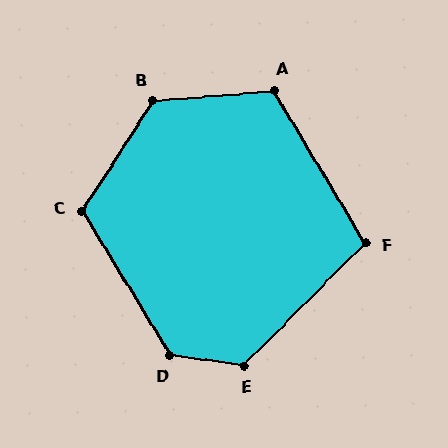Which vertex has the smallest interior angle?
F, at approximately 104 degrees.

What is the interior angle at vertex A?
Approximately 116 degrees (obtuse).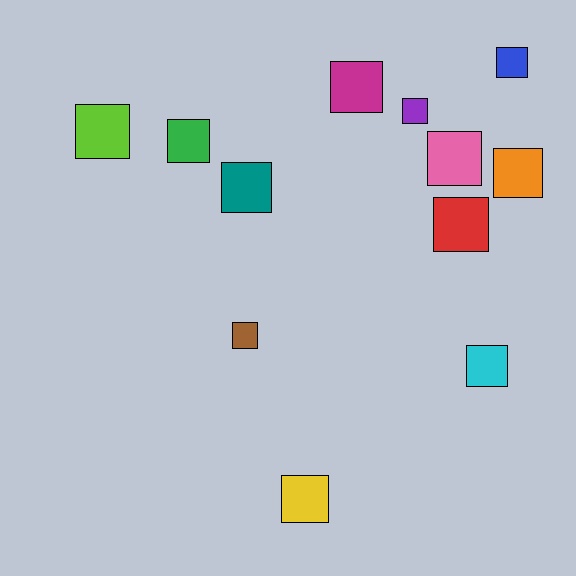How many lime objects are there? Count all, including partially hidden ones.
There is 1 lime object.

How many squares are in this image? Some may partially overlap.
There are 12 squares.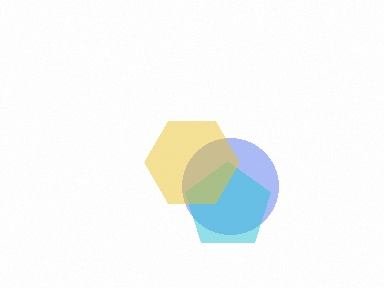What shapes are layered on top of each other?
The layered shapes are: a blue circle, a cyan pentagon, a yellow hexagon.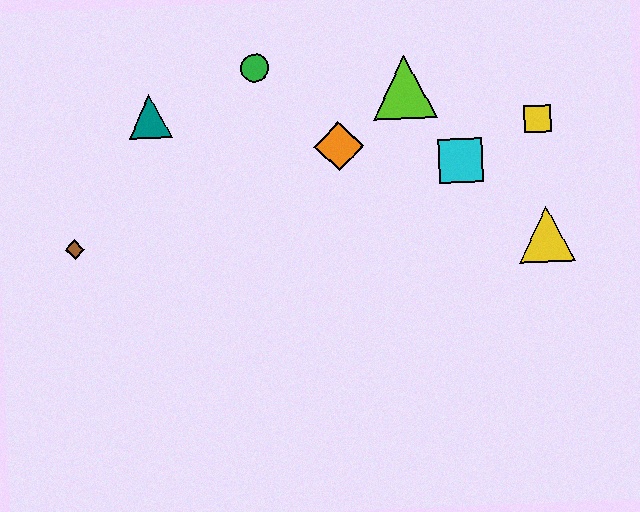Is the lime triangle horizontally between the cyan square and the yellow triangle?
No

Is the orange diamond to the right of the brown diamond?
Yes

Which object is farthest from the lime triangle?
The brown diamond is farthest from the lime triangle.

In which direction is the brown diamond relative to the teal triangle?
The brown diamond is below the teal triangle.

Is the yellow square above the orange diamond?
Yes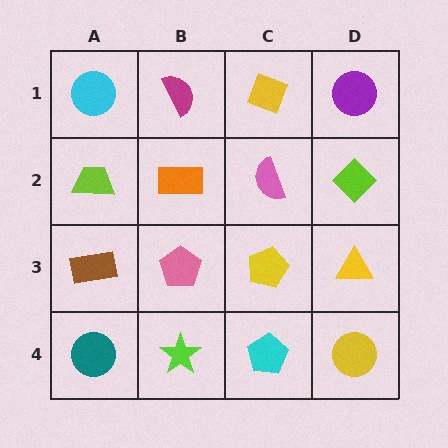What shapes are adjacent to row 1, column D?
A lime diamond (row 2, column D), a yellow diamond (row 1, column C).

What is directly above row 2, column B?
A magenta semicircle.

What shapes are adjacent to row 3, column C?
A pink semicircle (row 2, column C), a cyan pentagon (row 4, column C), a pink pentagon (row 3, column B), a yellow triangle (row 3, column D).